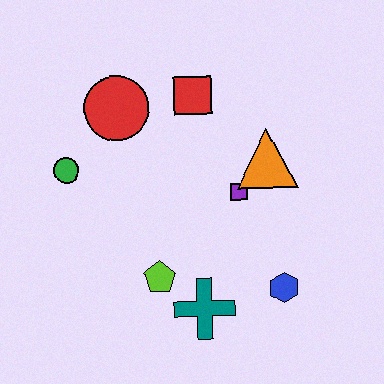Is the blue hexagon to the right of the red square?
Yes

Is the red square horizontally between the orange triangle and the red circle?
Yes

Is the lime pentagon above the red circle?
No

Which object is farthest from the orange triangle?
The green circle is farthest from the orange triangle.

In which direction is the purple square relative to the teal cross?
The purple square is above the teal cross.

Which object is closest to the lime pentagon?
The teal cross is closest to the lime pentagon.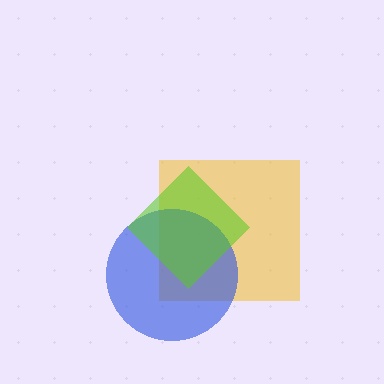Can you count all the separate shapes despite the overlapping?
Yes, there are 3 separate shapes.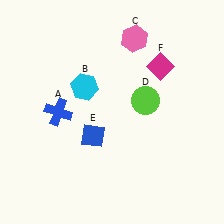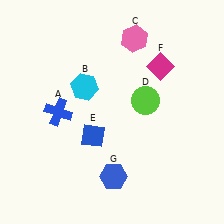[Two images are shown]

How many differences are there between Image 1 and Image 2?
There is 1 difference between the two images.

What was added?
A blue hexagon (G) was added in Image 2.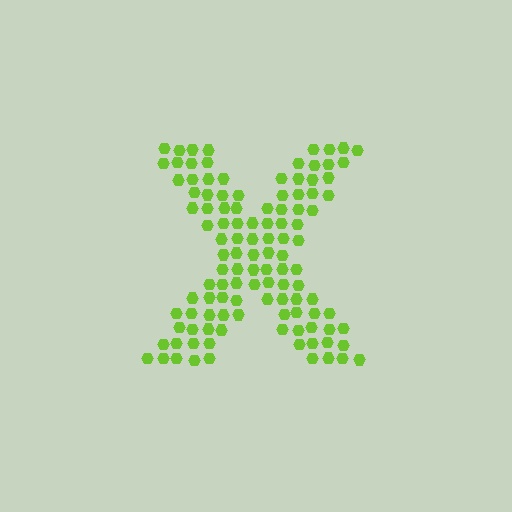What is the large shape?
The large shape is the letter X.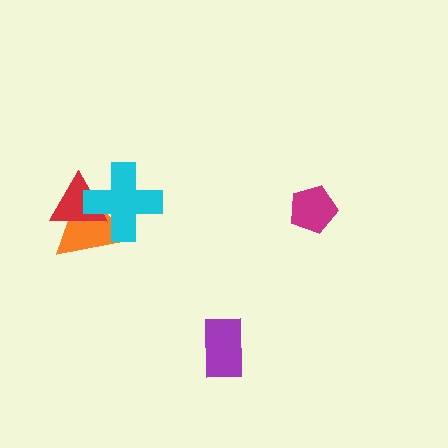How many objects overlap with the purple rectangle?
0 objects overlap with the purple rectangle.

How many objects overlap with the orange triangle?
2 objects overlap with the orange triangle.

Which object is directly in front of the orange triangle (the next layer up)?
The red triangle is directly in front of the orange triangle.